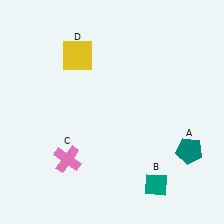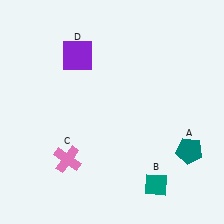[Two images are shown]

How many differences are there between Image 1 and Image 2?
There is 1 difference between the two images.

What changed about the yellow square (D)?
In Image 1, D is yellow. In Image 2, it changed to purple.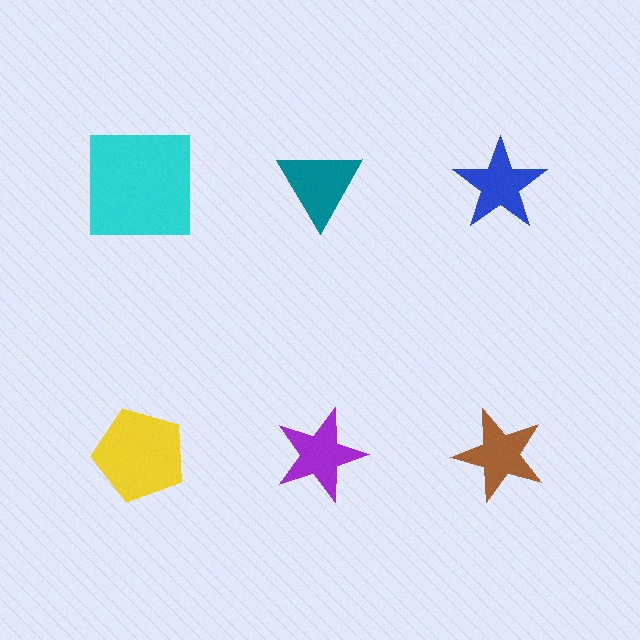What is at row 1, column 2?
A teal triangle.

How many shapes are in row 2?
3 shapes.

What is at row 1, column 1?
A cyan square.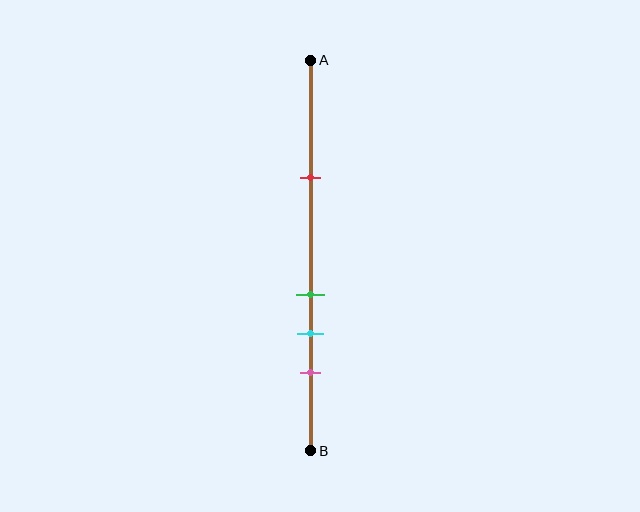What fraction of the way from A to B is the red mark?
The red mark is approximately 30% (0.3) of the way from A to B.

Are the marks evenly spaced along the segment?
No, the marks are not evenly spaced.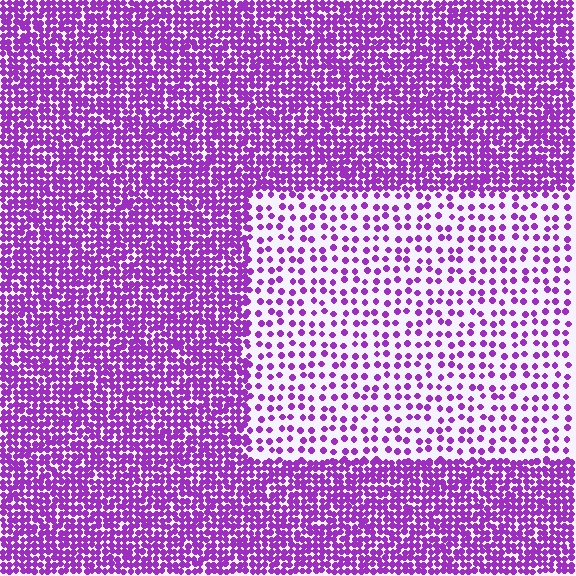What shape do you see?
I see a rectangle.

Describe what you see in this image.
The image contains small purple elements arranged at two different densities. A rectangle-shaped region is visible where the elements are less densely packed than the surrounding area.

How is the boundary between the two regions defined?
The boundary is defined by a change in element density (approximately 2.8x ratio). All elements are the same color, size, and shape.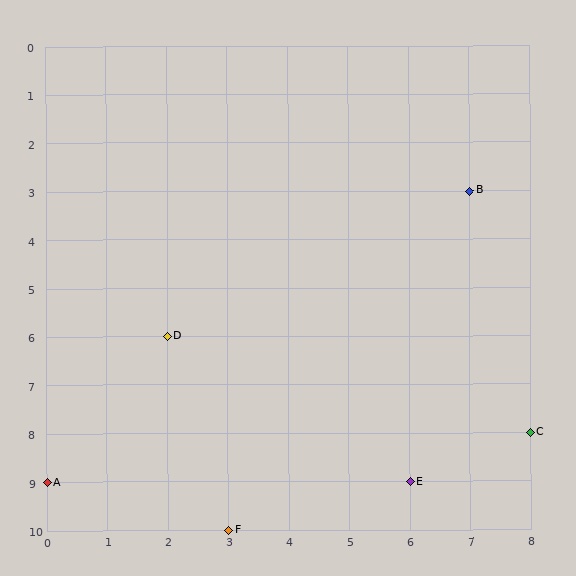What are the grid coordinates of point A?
Point A is at grid coordinates (0, 9).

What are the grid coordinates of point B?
Point B is at grid coordinates (7, 3).